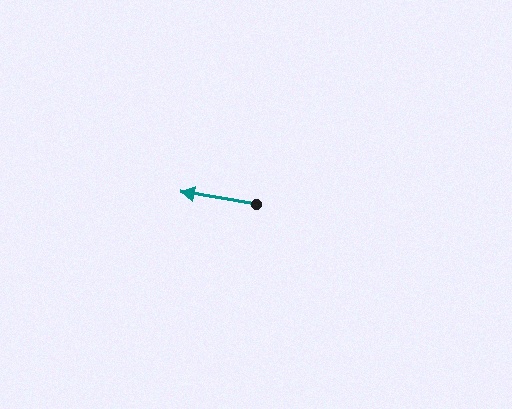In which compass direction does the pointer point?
West.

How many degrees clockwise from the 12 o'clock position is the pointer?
Approximately 280 degrees.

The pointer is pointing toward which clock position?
Roughly 9 o'clock.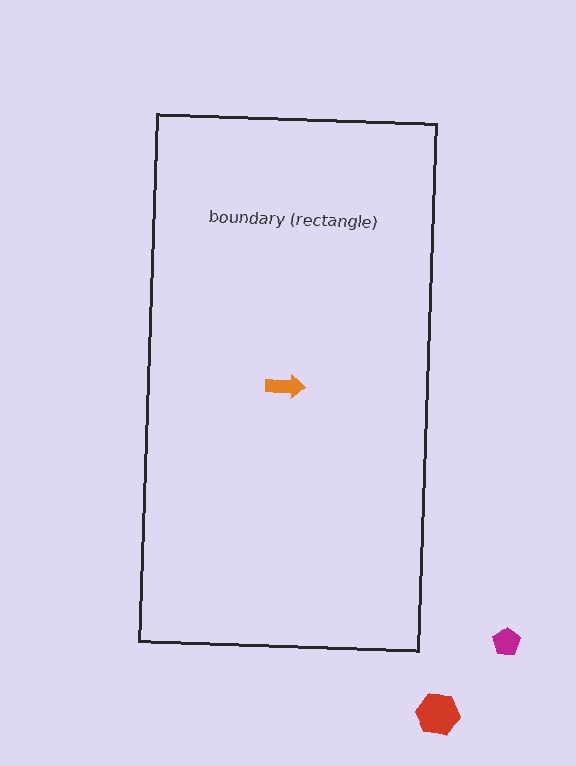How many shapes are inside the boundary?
1 inside, 2 outside.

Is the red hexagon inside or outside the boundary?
Outside.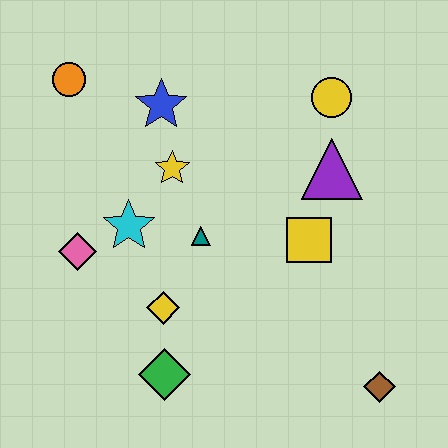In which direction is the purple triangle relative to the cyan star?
The purple triangle is to the right of the cyan star.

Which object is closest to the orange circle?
The blue star is closest to the orange circle.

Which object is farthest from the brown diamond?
The orange circle is farthest from the brown diamond.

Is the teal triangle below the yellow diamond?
No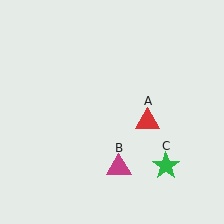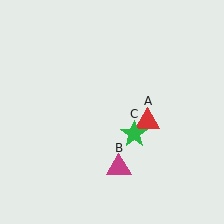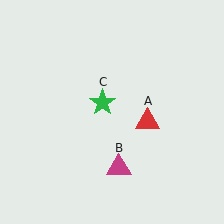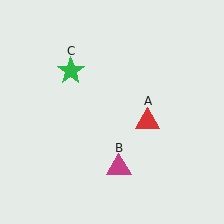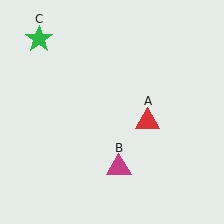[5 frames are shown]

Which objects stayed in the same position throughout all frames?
Red triangle (object A) and magenta triangle (object B) remained stationary.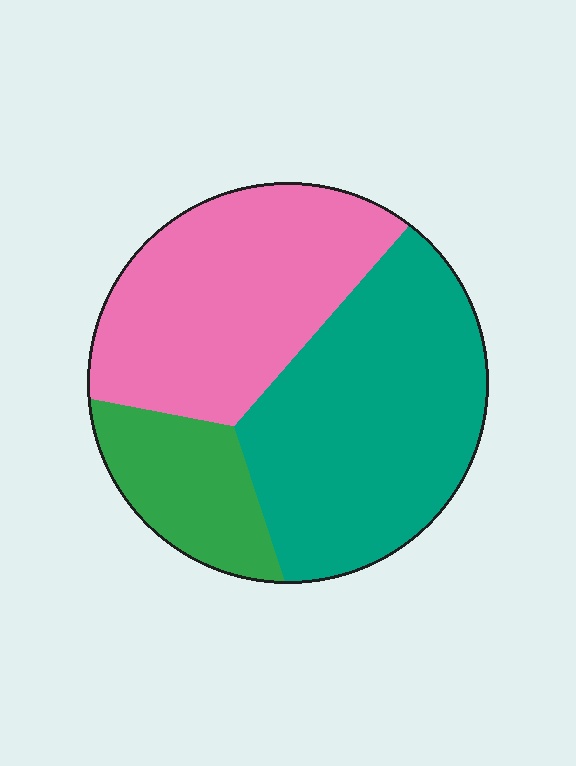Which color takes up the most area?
Teal, at roughly 45%.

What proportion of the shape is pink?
Pink takes up about three eighths (3/8) of the shape.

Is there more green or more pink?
Pink.